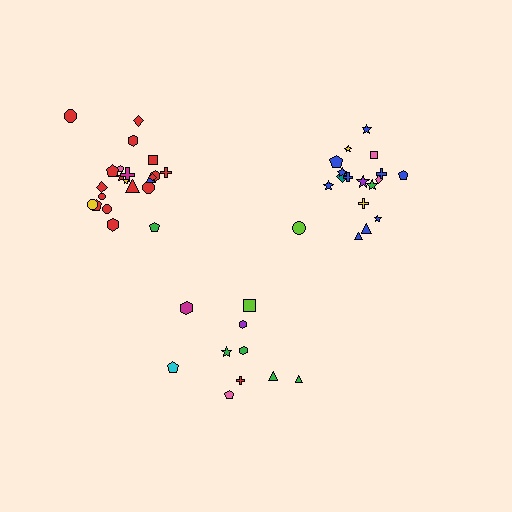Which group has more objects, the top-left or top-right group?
The top-left group.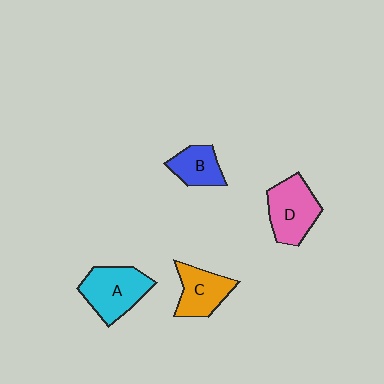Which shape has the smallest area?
Shape B (blue).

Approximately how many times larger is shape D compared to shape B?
Approximately 1.5 times.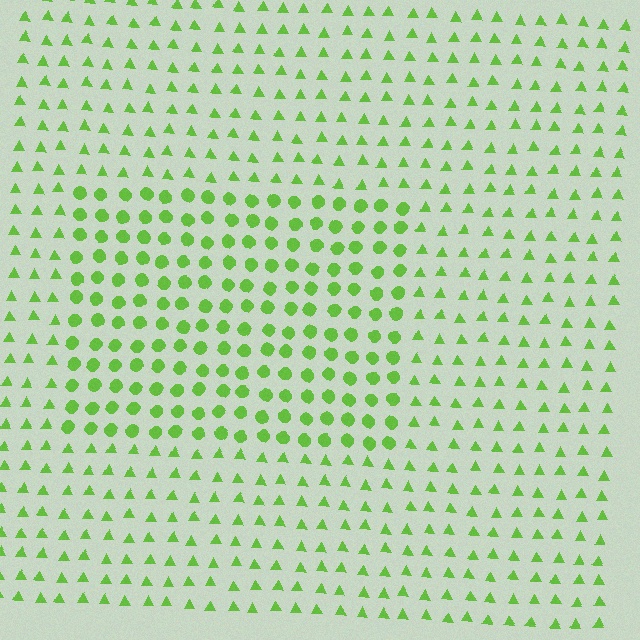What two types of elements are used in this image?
The image uses circles inside the rectangle region and triangles outside it.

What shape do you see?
I see a rectangle.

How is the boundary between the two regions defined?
The boundary is defined by a change in element shape: circles inside vs. triangles outside. All elements share the same color and spacing.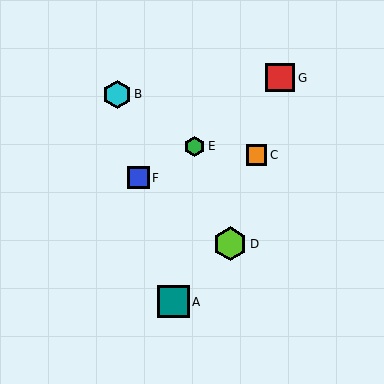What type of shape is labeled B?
Shape B is a cyan hexagon.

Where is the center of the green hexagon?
The center of the green hexagon is at (195, 146).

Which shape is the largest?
The lime hexagon (labeled D) is the largest.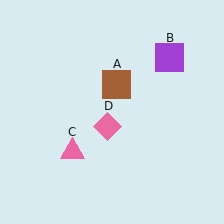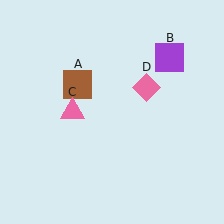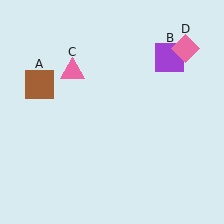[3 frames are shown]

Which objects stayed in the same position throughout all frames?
Purple square (object B) remained stationary.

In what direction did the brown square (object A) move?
The brown square (object A) moved left.